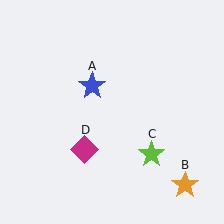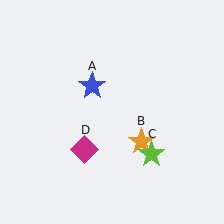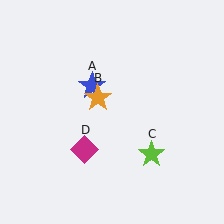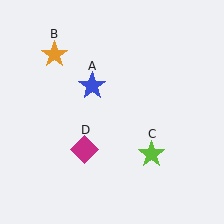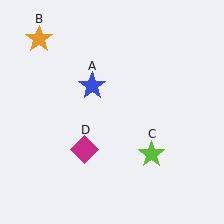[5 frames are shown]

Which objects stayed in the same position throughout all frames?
Blue star (object A) and lime star (object C) and magenta diamond (object D) remained stationary.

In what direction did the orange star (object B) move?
The orange star (object B) moved up and to the left.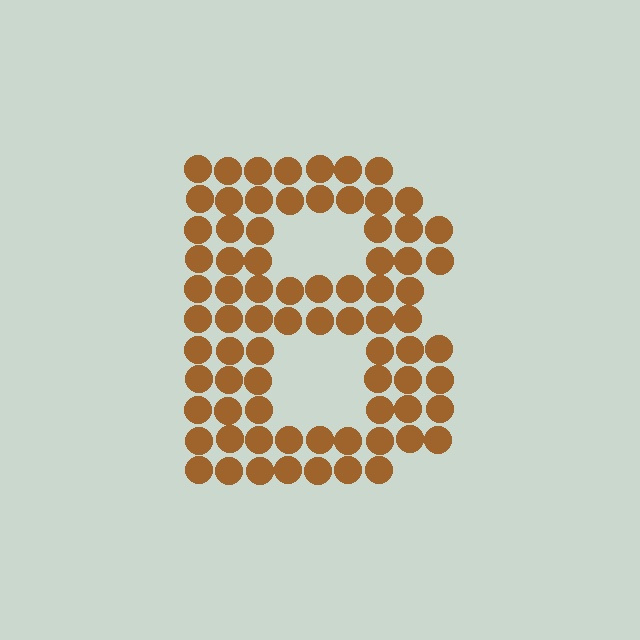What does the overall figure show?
The overall figure shows the letter B.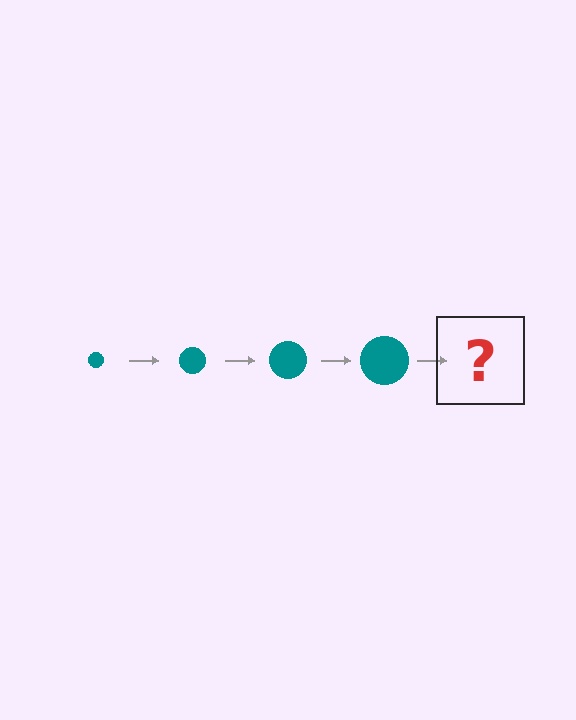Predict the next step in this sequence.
The next step is a teal circle, larger than the previous one.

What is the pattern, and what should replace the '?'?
The pattern is that the circle gets progressively larger each step. The '?' should be a teal circle, larger than the previous one.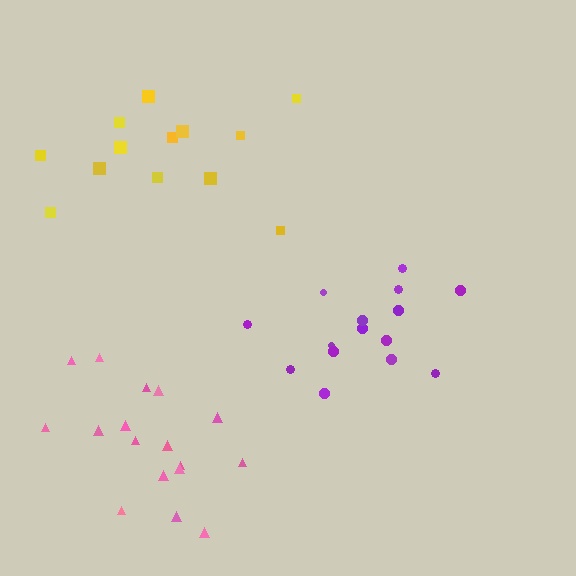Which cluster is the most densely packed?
Pink.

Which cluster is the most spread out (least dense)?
Yellow.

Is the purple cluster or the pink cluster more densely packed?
Pink.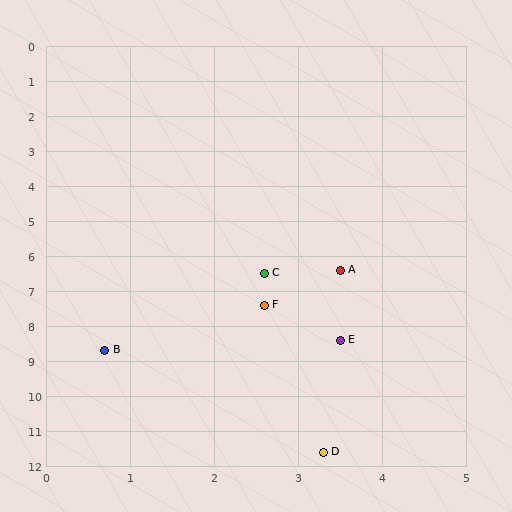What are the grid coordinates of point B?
Point B is at approximately (0.7, 8.7).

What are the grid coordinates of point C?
Point C is at approximately (2.6, 6.5).